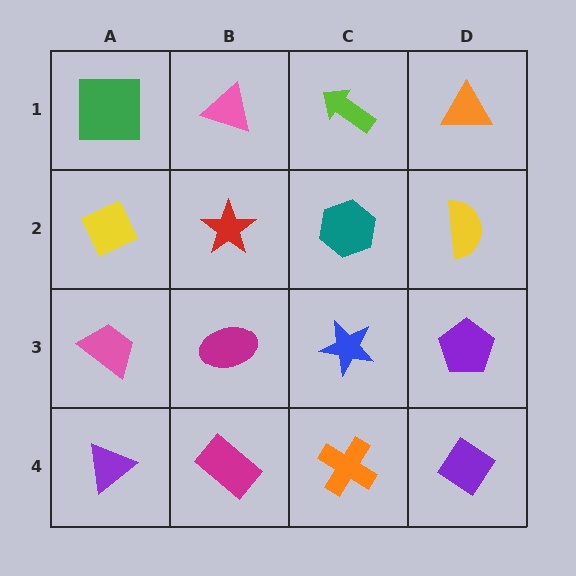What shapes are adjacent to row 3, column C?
A teal hexagon (row 2, column C), an orange cross (row 4, column C), a magenta ellipse (row 3, column B), a purple pentagon (row 3, column D).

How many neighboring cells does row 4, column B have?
3.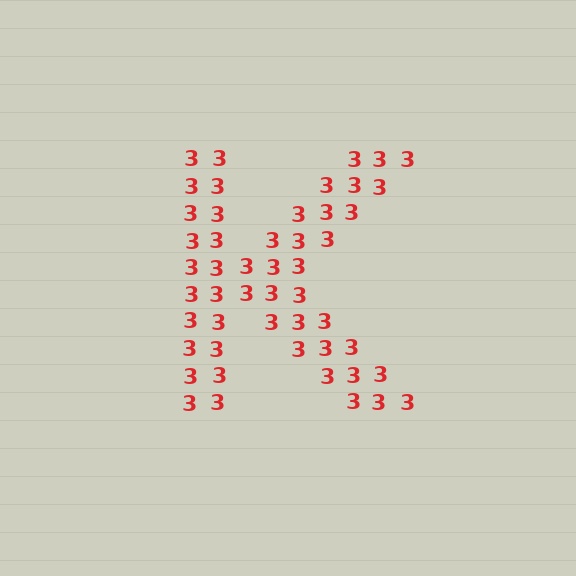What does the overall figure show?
The overall figure shows the letter K.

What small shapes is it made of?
It is made of small digit 3's.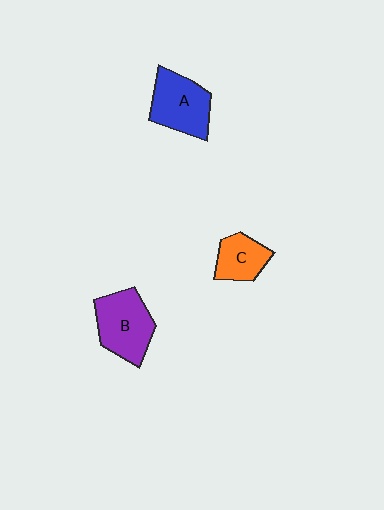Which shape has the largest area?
Shape B (purple).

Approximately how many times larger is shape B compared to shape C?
Approximately 1.6 times.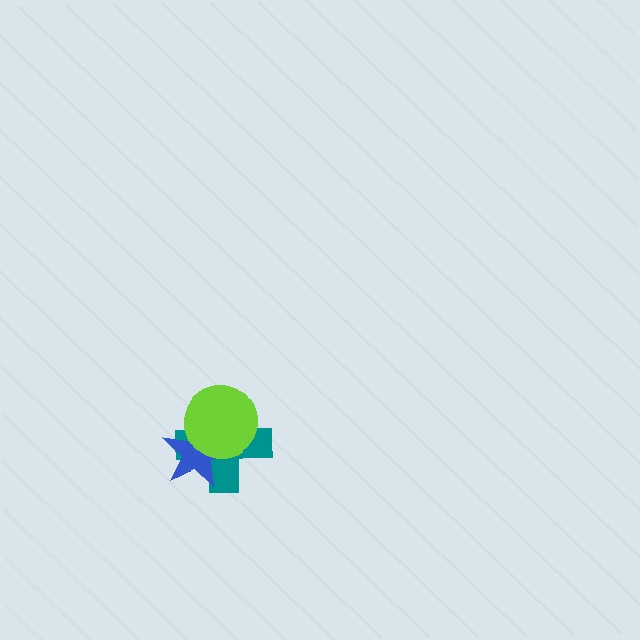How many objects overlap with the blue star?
2 objects overlap with the blue star.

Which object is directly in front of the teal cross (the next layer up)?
The blue star is directly in front of the teal cross.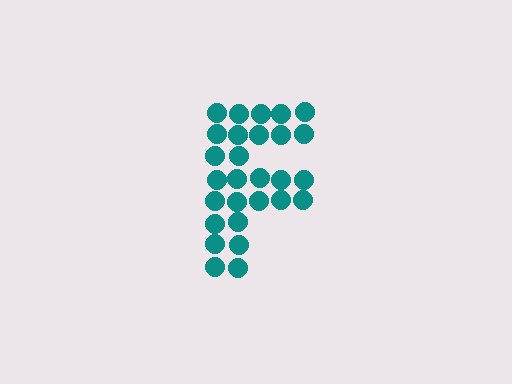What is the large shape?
The large shape is the letter F.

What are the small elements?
The small elements are circles.